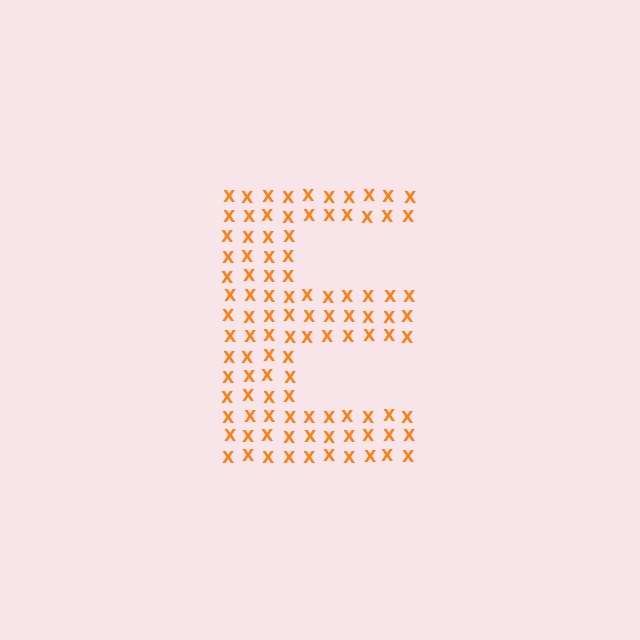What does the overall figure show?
The overall figure shows the letter E.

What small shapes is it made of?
It is made of small letter X's.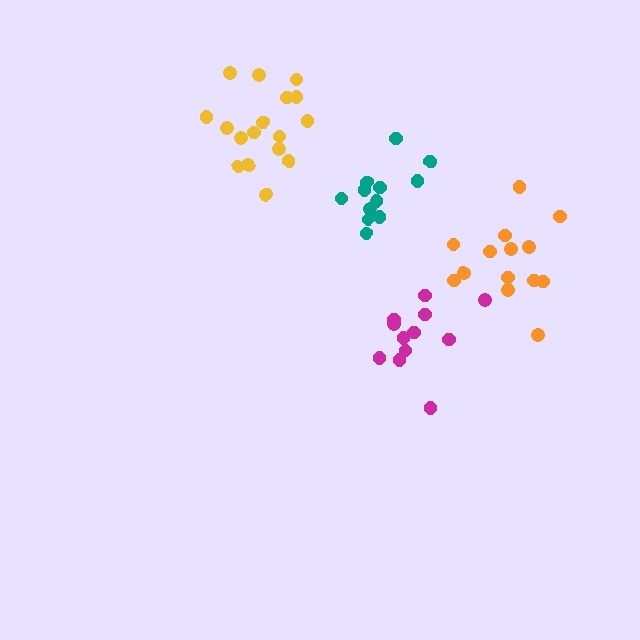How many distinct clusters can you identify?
There are 4 distinct clusters.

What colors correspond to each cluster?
The clusters are colored: teal, magenta, orange, yellow.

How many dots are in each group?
Group 1: 12 dots, Group 2: 12 dots, Group 3: 14 dots, Group 4: 17 dots (55 total).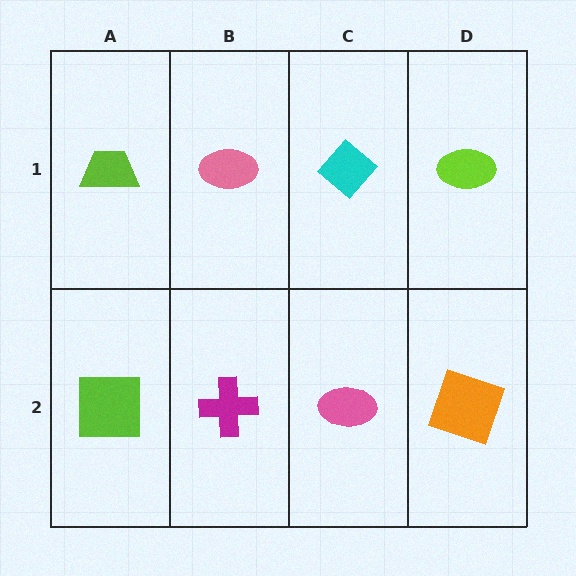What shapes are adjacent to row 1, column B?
A magenta cross (row 2, column B), a lime trapezoid (row 1, column A), a cyan diamond (row 1, column C).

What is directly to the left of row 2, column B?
A lime square.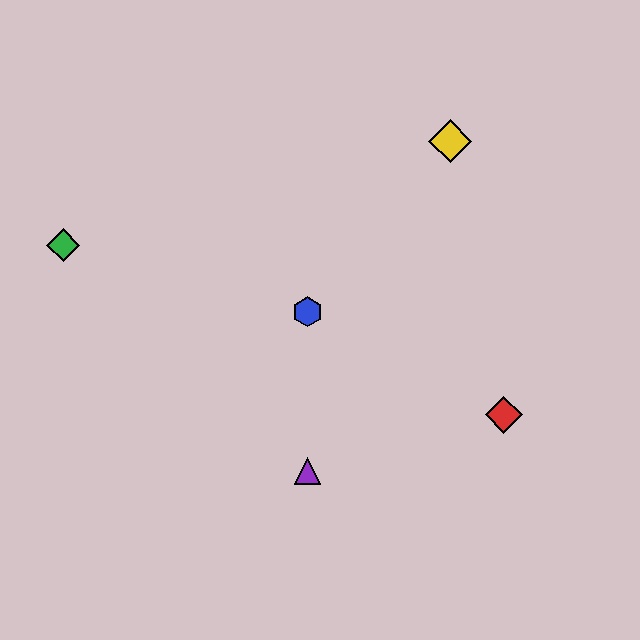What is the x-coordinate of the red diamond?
The red diamond is at x≈504.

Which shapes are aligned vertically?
The blue hexagon, the purple triangle are aligned vertically.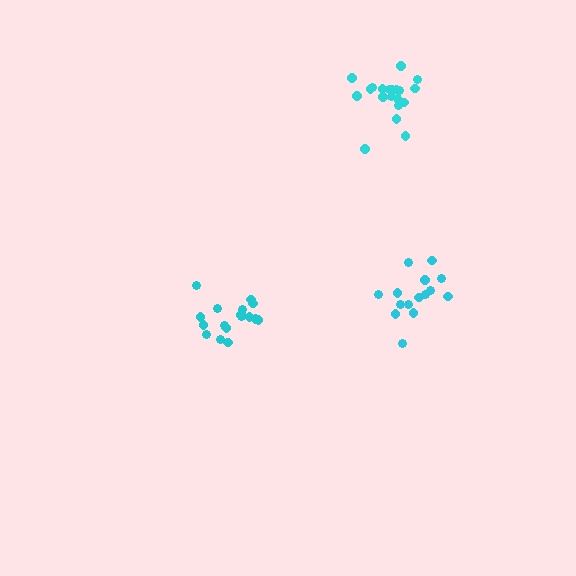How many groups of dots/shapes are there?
There are 3 groups.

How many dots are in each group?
Group 1: 15 dots, Group 2: 17 dots, Group 3: 20 dots (52 total).